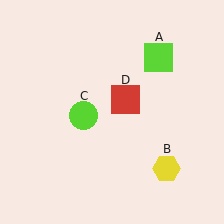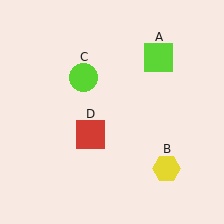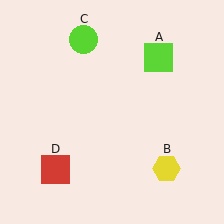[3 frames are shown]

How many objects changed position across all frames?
2 objects changed position: lime circle (object C), red square (object D).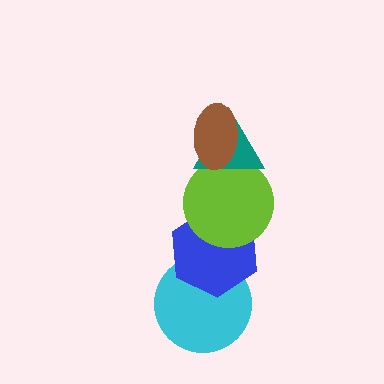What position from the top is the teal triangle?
The teal triangle is 2nd from the top.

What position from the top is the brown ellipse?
The brown ellipse is 1st from the top.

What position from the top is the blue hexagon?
The blue hexagon is 4th from the top.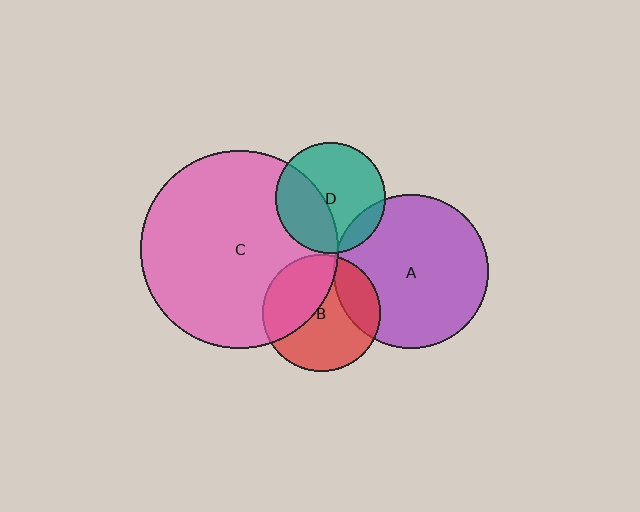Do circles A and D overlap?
Yes.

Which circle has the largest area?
Circle C (pink).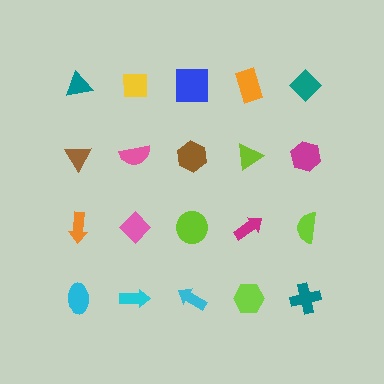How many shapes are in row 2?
5 shapes.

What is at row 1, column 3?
A blue square.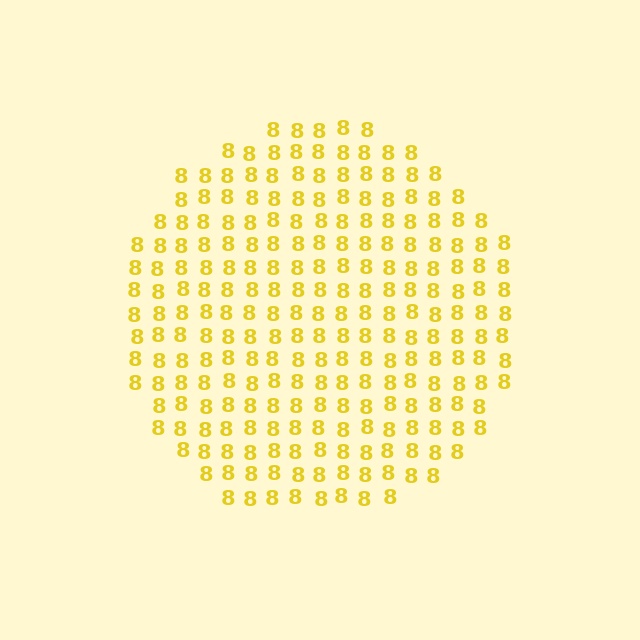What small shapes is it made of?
It is made of small digit 8's.